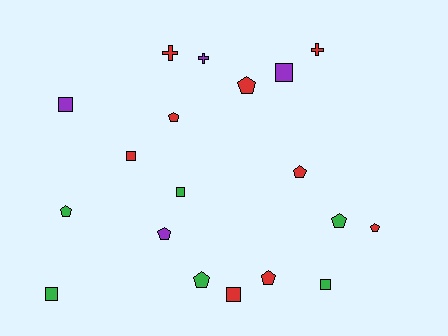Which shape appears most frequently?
Pentagon, with 9 objects.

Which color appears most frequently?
Red, with 9 objects.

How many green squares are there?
There are 3 green squares.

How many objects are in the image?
There are 19 objects.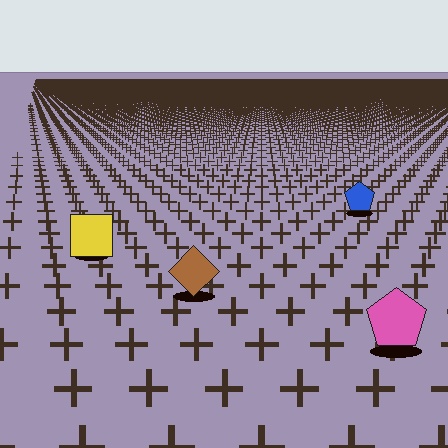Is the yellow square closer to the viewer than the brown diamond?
No. The brown diamond is closer — you can tell from the texture gradient: the ground texture is coarser near it.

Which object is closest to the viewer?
The pink pentagon is closest. The texture marks near it are larger and more spread out.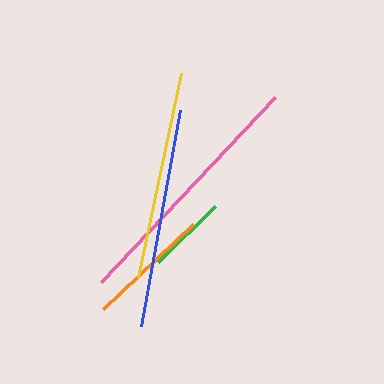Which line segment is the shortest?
The green line is the shortest at approximately 80 pixels.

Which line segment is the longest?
The pink line is the longest at approximately 254 pixels.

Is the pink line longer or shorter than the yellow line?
The pink line is longer than the yellow line.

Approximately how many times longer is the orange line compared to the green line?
The orange line is approximately 1.6 times the length of the green line.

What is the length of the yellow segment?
The yellow segment is approximately 208 pixels long.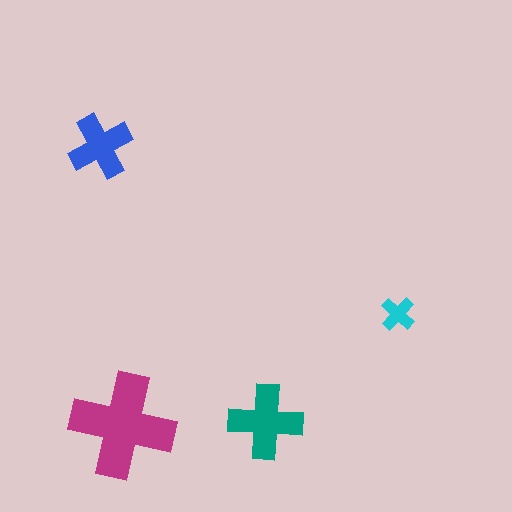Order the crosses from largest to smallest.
the magenta one, the teal one, the blue one, the cyan one.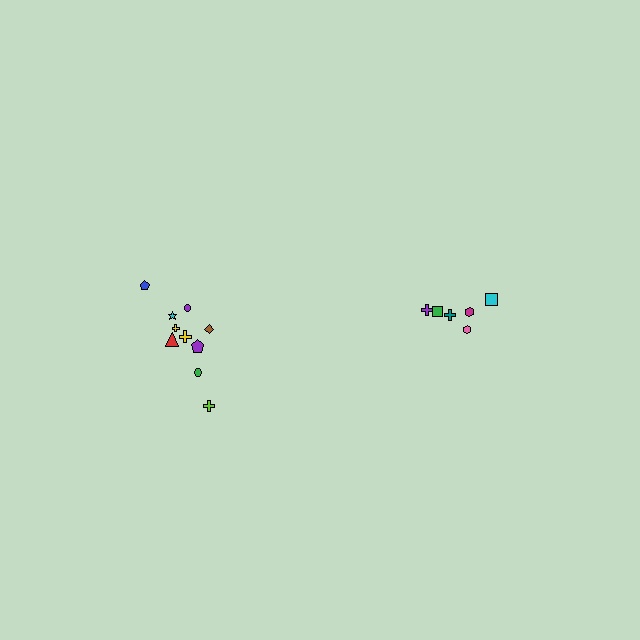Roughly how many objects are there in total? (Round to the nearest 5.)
Roughly 15 objects in total.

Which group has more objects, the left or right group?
The left group.